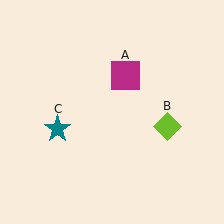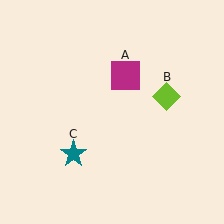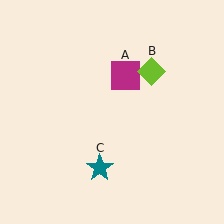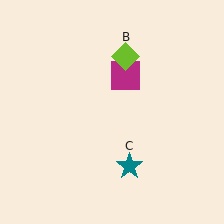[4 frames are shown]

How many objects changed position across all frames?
2 objects changed position: lime diamond (object B), teal star (object C).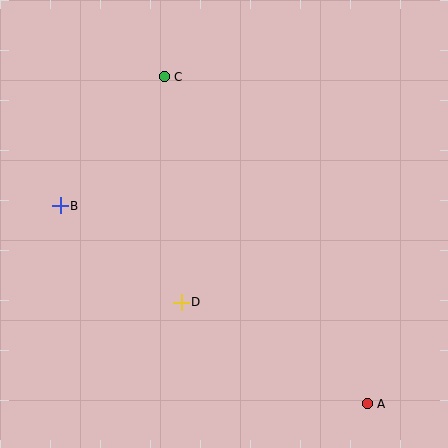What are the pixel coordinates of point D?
Point D is at (181, 302).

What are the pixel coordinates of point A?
Point A is at (367, 404).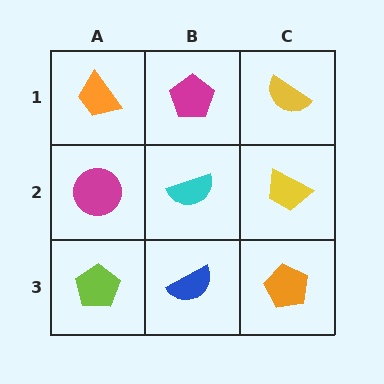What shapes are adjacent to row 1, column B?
A cyan semicircle (row 2, column B), an orange trapezoid (row 1, column A), a yellow semicircle (row 1, column C).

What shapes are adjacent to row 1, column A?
A magenta circle (row 2, column A), a magenta pentagon (row 1, column B).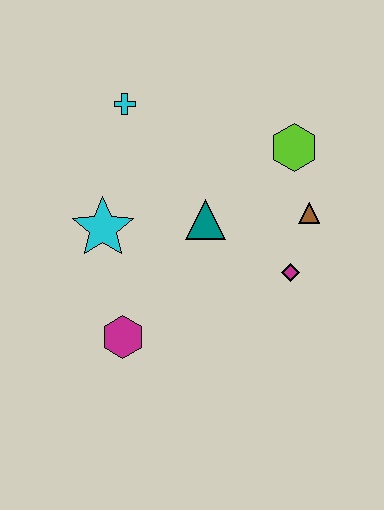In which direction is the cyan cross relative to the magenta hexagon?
The cyan cross is above the magenta hexagon.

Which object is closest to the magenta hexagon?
The cyan star is closest to the magenta hexagon.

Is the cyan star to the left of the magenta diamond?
Yes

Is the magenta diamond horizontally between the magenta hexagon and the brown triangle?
Yes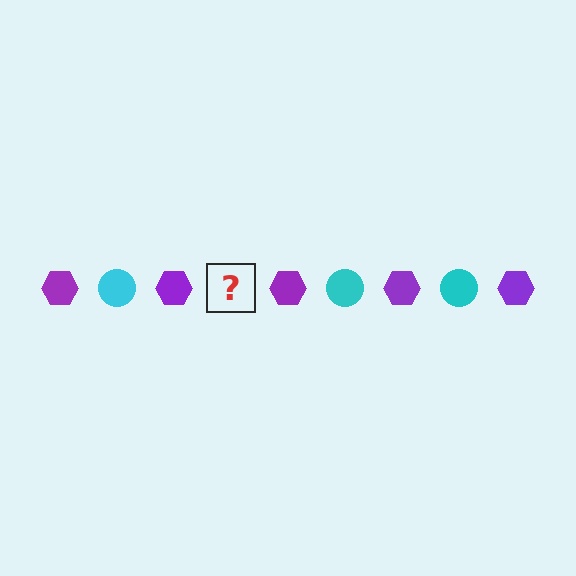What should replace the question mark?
The question mark should be replaced with a cyan circle.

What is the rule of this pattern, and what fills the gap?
The rule is that the pattern alternates between purple hexagon and cyan circle. The gap should be filled with a cyan circle.